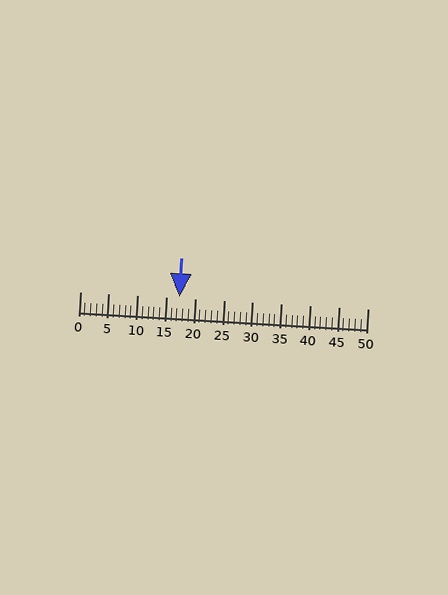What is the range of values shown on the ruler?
The ruler shows values from 0 to 50.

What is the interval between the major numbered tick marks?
The major tick marks are spaced 5 units apart.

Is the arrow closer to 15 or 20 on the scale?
The arrow is closer to 15.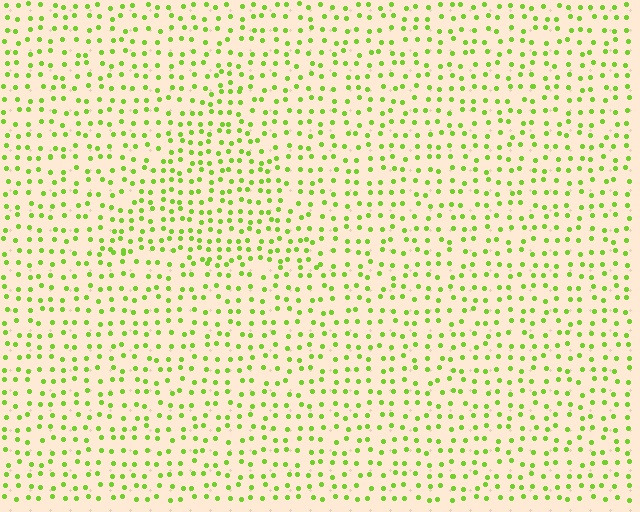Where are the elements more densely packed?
The elements are more densely packed inside the triangle boundary.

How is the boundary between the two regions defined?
The boundary is defined by a change in element density (approximately 1.4x ratio). All elements are the same color, size, and shape.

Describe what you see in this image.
The image contains small lime elements arranged at two different densities. A triangle-shaped region is visible where the elements are more densely packed than the surrounding area.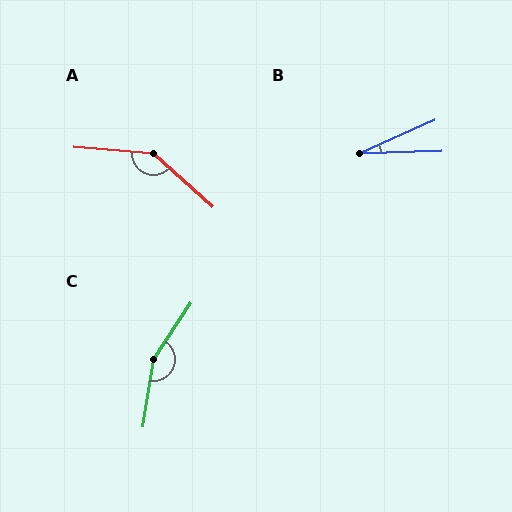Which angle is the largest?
C, at approximately 155 degrees.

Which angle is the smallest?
B, at approximately 22 degrees.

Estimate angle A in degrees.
Approximately 143 degrees.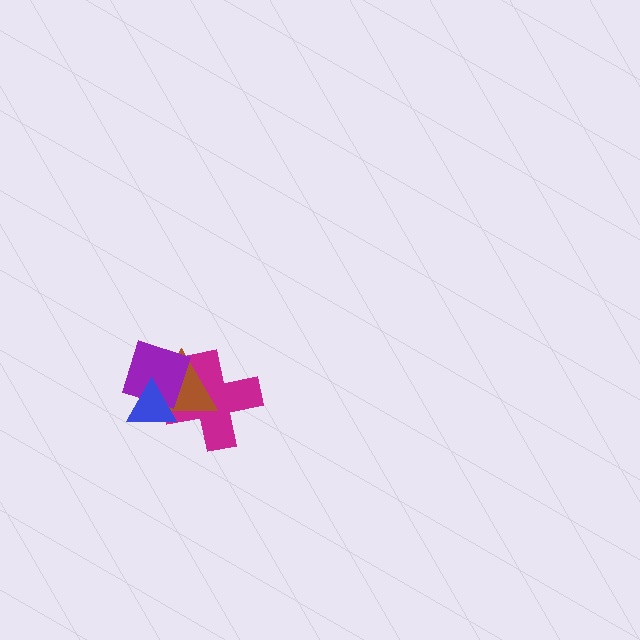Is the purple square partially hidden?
Yes, it is partially covered by another shape.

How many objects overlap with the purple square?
3 objects overlap with the purple square.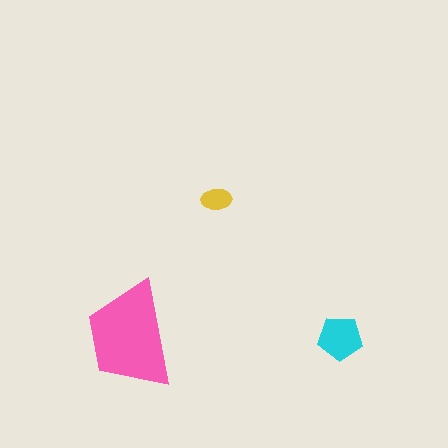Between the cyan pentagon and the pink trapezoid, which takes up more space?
The pink trapezoid.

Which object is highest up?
The yellow ellipse is topmost.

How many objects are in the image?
There are 3 objects in the image.